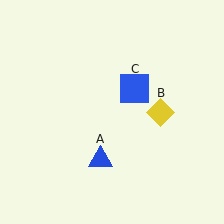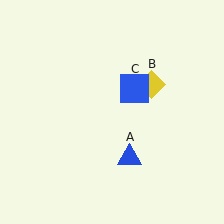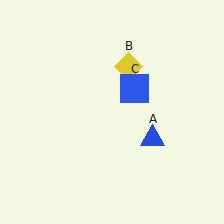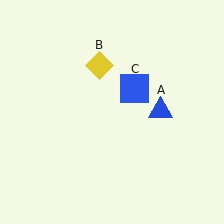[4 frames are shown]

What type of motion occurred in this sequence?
The blue triangle (object A), yellow diamond (object B) rotated counterclockwise around the center of the scene.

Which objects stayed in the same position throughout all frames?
Blue square (object C) remained stationary.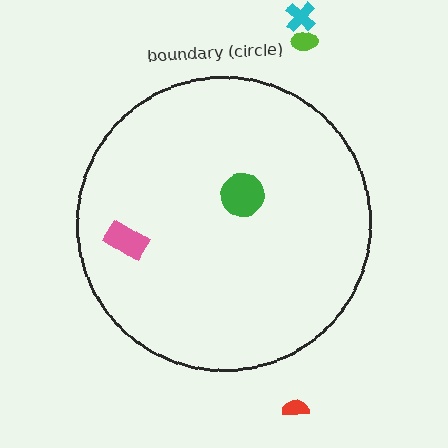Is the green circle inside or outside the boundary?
Inside.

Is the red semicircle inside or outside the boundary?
Outside.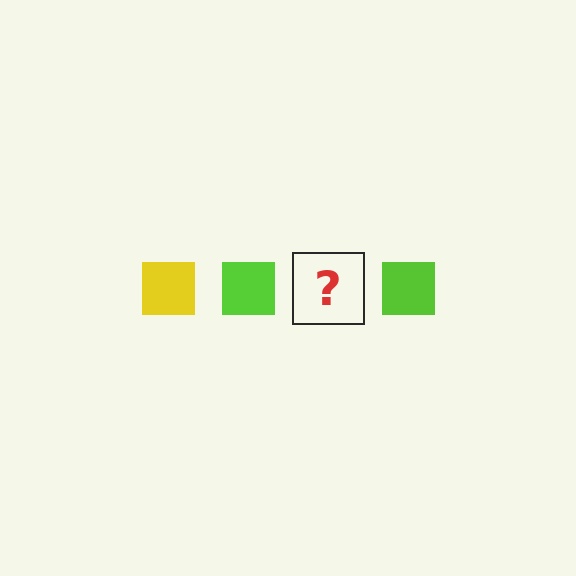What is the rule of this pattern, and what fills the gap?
The rule is that the pattern cycles through yellow, lime squares. The gap should be filled with a yellow square.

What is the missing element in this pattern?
The missing element is a yellow square.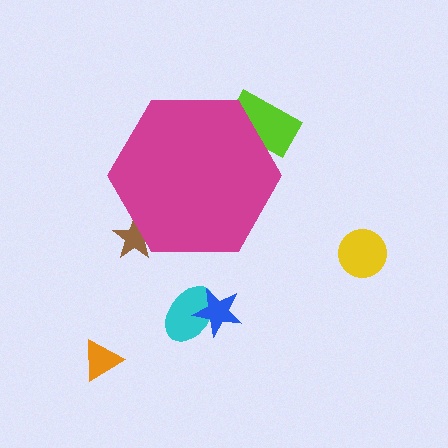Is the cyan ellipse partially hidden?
No, the cyan ellipse is fully visible.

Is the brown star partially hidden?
Yes, the brown star is partially hidden behind the magenta hexagon.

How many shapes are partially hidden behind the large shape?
2 shapes are partially hidden.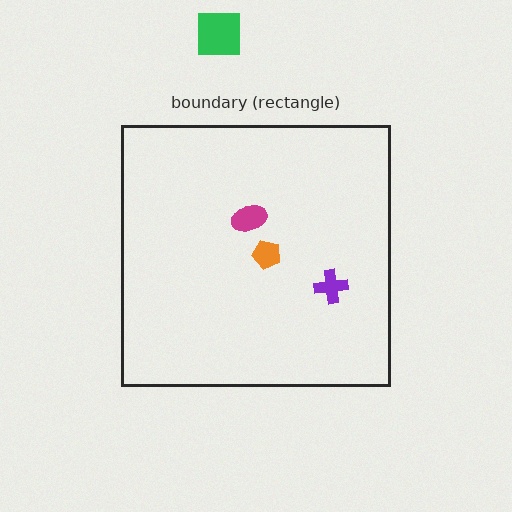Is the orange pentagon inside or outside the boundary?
Inside.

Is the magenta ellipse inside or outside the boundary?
Inside.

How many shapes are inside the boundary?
3 inside, 1 outside.